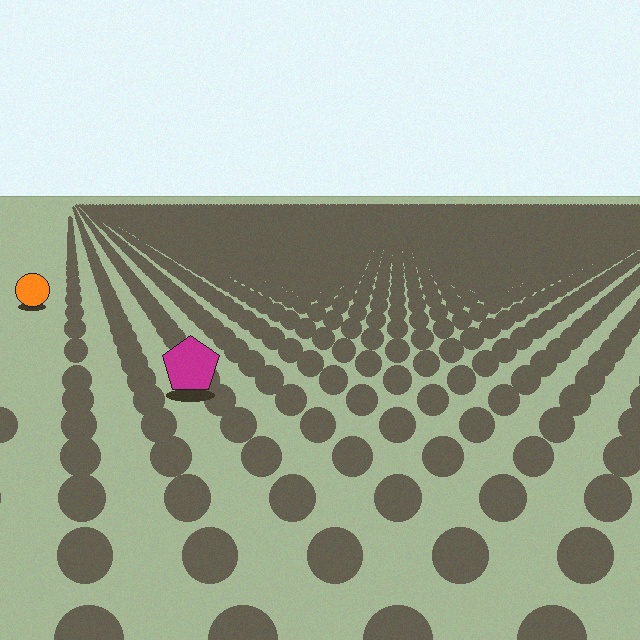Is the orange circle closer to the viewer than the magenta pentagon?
No. The magenta pentagon is closer — you can tell from the texture gradient: the ground texture is coarser near it.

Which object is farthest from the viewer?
The orange circle is farthest from the viewer. It appears smaller and the ground texture around it is denser.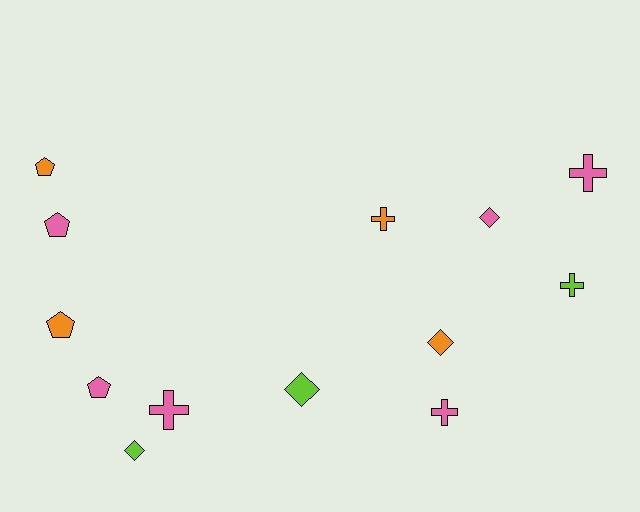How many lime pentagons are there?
There are no lime pentagons.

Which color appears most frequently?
Pink, with 6 objects.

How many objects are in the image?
There are 13 objects.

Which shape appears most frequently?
Cross, with 5 objects.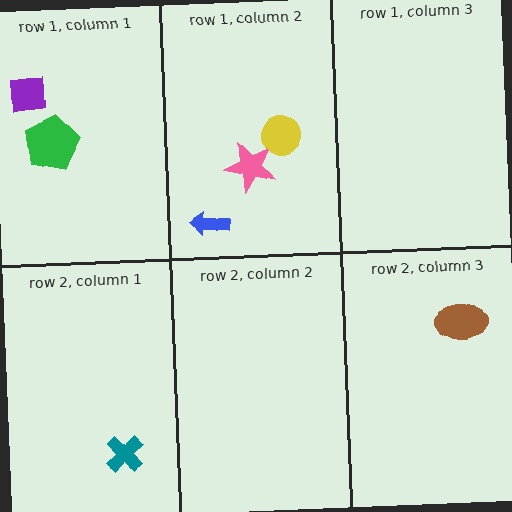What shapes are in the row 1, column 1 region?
The purple square, the green pentagon.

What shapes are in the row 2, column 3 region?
The brown ellipse.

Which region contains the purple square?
The row 1, column 1 region.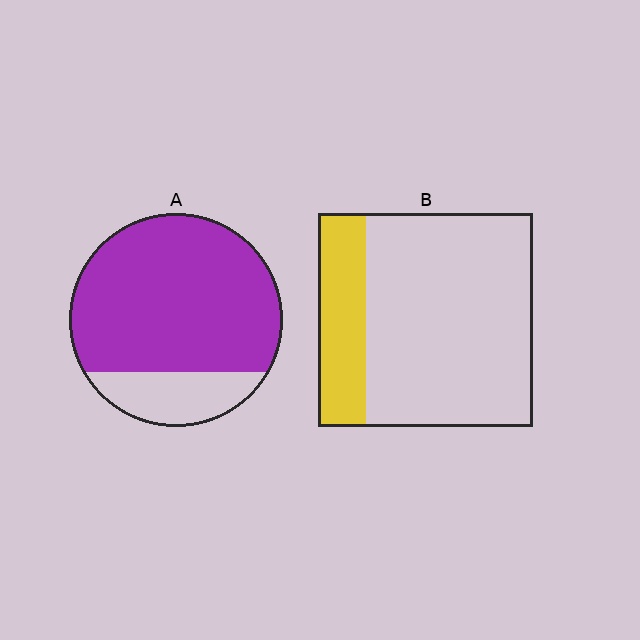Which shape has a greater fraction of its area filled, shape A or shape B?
Shape A.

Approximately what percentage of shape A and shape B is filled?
A is approximately 80% and B is approximately 20%.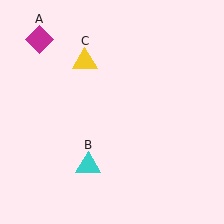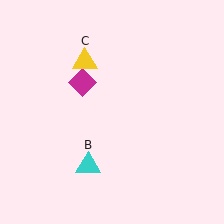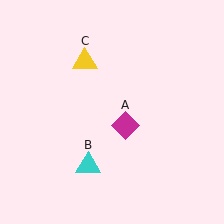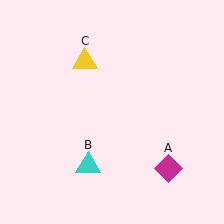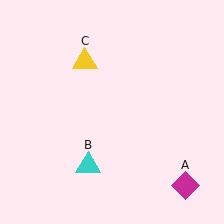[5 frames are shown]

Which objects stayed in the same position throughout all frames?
Cyan triangle (object B) and yellow triangle (object C) remained stationary.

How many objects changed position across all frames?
1 object changed position: magenta diamond (object A).